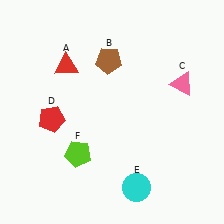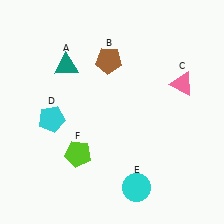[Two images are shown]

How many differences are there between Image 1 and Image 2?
There are 2 differences between the two images.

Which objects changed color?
A changed from red to teal. D changed from red to cyan.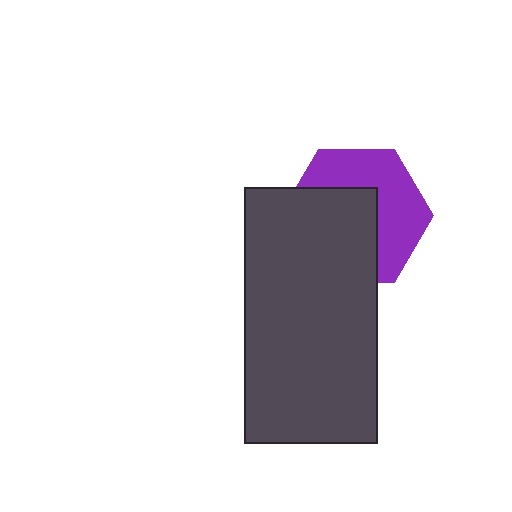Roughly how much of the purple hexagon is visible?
About half of it is visible (roughly 49%).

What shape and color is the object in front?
The object in front is a dark gray rectangle.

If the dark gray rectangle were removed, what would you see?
You would see the complete purple hexagon.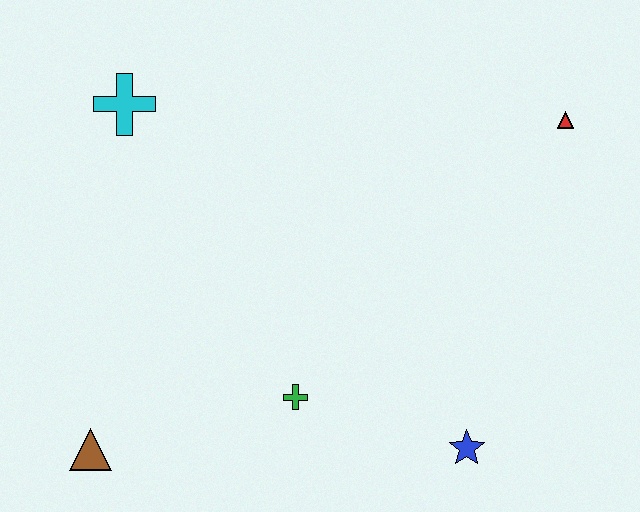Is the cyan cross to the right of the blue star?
No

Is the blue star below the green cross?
Yes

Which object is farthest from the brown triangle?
The red triangle is farthest from the brown triangle.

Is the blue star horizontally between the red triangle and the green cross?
Yes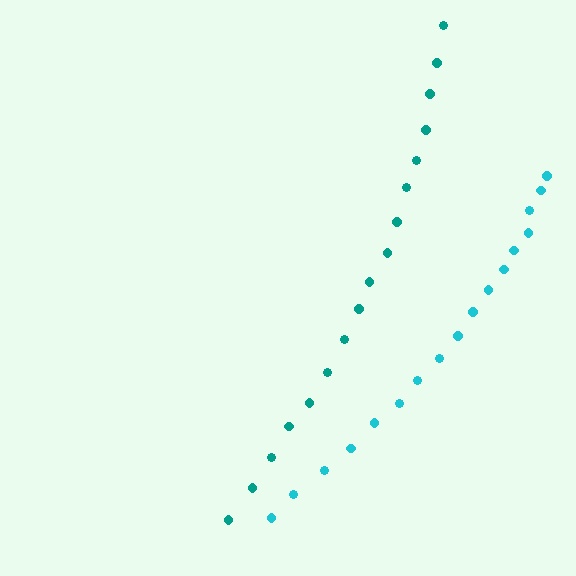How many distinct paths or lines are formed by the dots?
There are 2 distinct paths.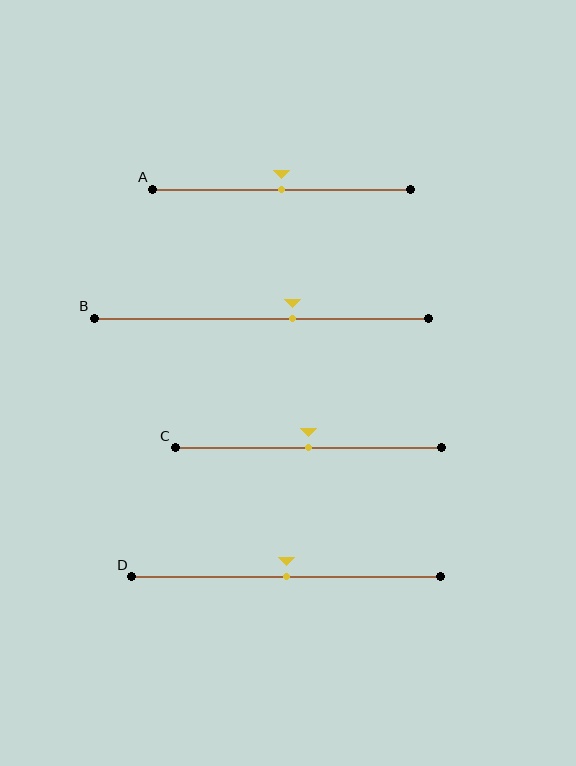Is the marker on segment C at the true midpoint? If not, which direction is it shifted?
Yes, the marker on segment C is at the true midpoint.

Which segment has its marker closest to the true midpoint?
Segment A has its marker closest to the true midpoint.